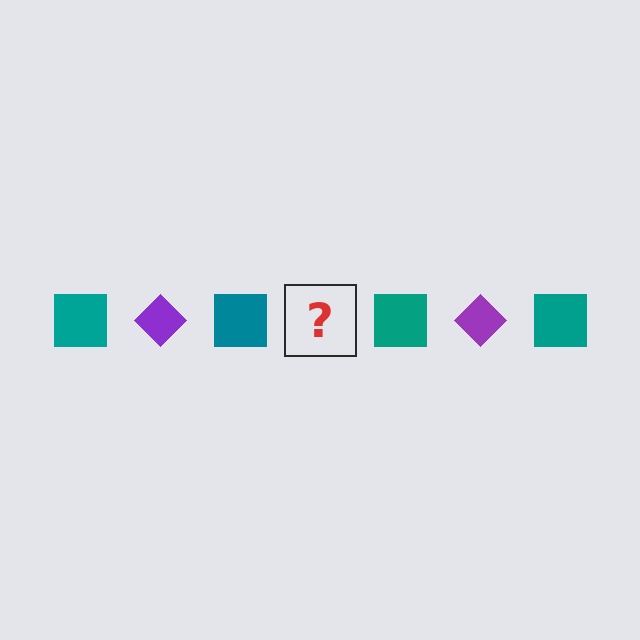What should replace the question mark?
The question mark should be replaced with a purple diamond.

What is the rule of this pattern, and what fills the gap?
The rule is that the pattern alternates between teal square and purple diamond. The gap should be filled with a purple diamond.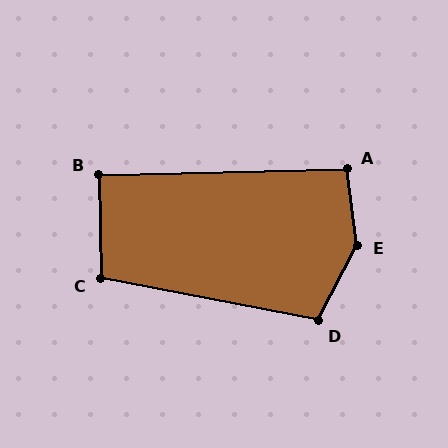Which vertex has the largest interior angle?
E, at approximately 145 degrees.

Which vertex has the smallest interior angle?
B, at approximately 90 degrees.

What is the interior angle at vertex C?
Approximately 102 degrees (obtuse).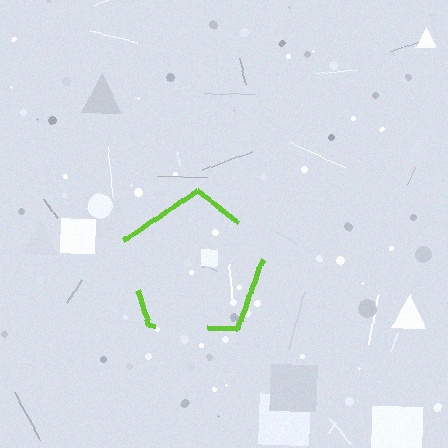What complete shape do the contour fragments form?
The contour fragments form a pentagon.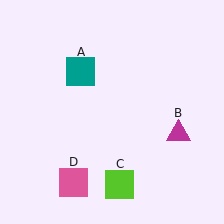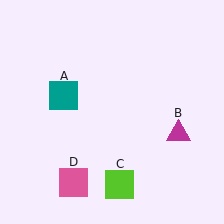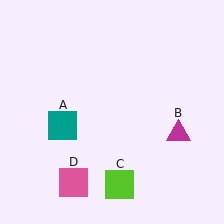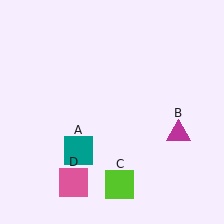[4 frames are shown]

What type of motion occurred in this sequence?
The teal square (object A) rotated counterclockwise around the center of the scene.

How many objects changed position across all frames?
1 object changed position: teal square (object A).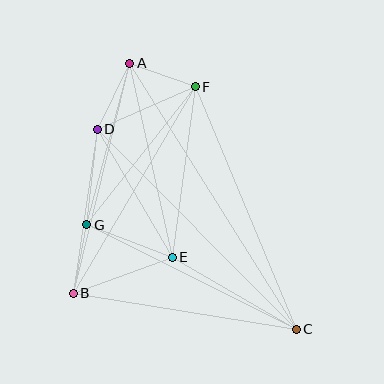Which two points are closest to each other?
Points A and F are closest to each other.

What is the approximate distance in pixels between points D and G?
The distance between D and G is approximately 96 pixels.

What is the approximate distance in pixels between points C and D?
The distance between C and D is approximately 282 pixels.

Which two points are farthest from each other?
Points A and C are farthest from each other.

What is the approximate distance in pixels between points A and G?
The distance between A and G is approximately 167 pixels.